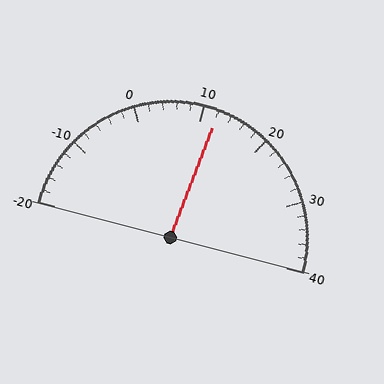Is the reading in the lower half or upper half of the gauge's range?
The reading is in the upper half of the range (-20 to 40).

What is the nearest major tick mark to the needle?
The nearest major tick mark is 10.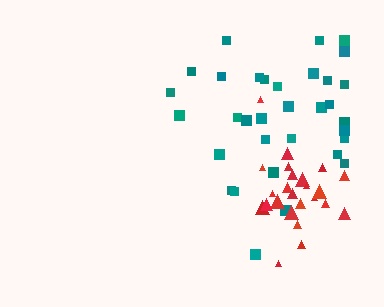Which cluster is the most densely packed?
Red.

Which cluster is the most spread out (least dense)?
Teal.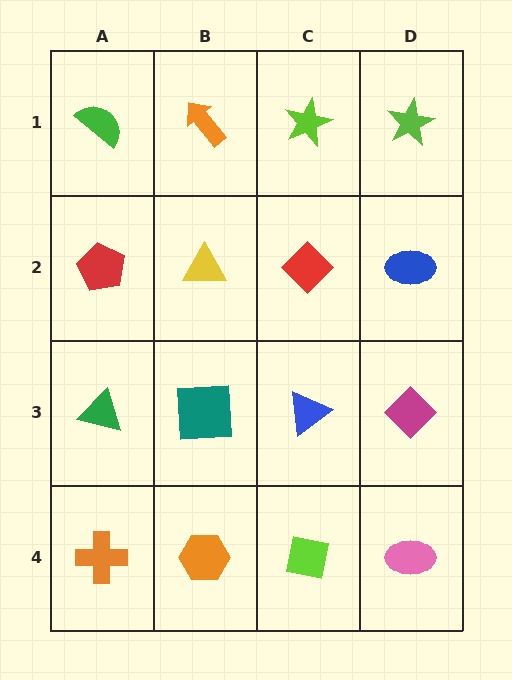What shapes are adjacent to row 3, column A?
A red pentagon (row 2, column A), an orange cross (row 4, column A), a teal square (row 3, column B).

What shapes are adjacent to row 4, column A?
A green triangle (row 3, column A), an orange hexagon (row 4, column B).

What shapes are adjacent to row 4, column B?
A teal square (row 3, column B), an orange cross (row 4, column A), a lime square (row 4, column C).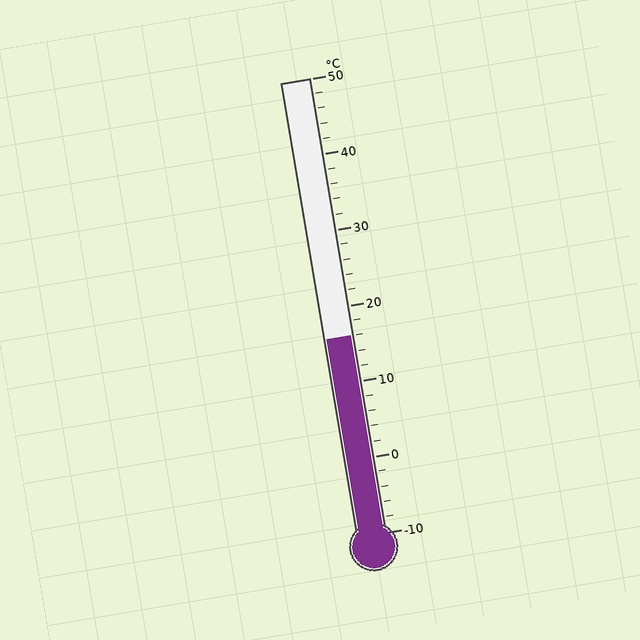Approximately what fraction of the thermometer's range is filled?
The thermometer is filled to approximately 45% of its range.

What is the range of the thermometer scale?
The thermometer scale ranges from -10°C to 50°C.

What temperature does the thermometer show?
The thermometer shows approximately 16°C.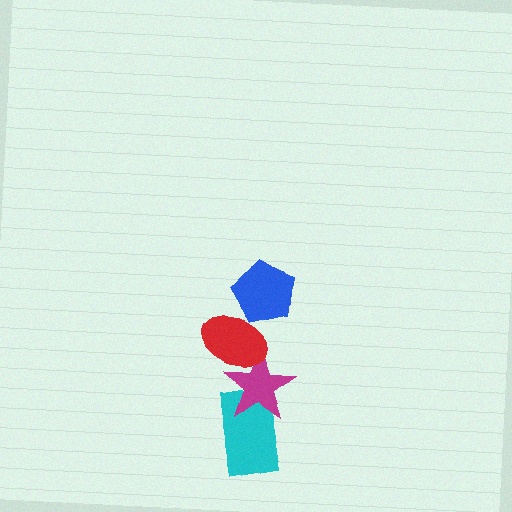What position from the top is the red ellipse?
The red ellipse is 2nd from the top.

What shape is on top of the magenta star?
The red ellipse is on top of the magenta star.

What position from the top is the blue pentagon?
The blue pentagon is 1st from the top.